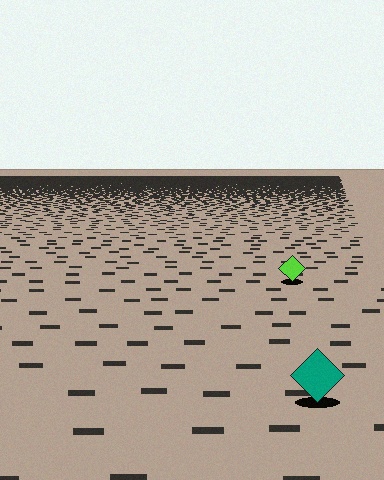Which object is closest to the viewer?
The teal diamond is closest. The texture marks near it are larger and more spread out.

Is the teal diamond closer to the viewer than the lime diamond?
Yes. The teal diamond is closer — you can tell from the texture gradient: the ground texture is coarser near it.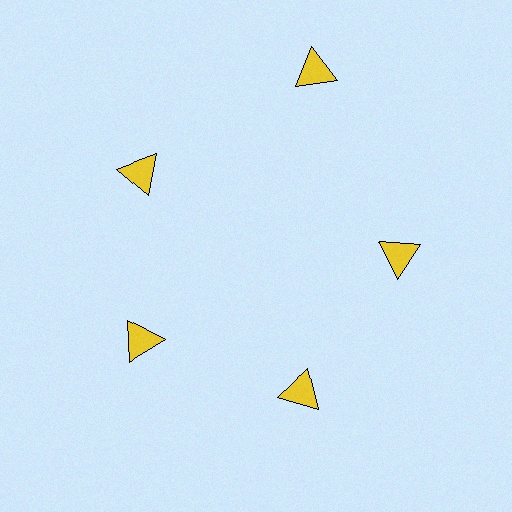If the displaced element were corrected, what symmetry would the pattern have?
It would have 5-fold rotational symmetry — the pattern would map onto itself every 72 degrees.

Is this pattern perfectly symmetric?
No. The 5 yellow triangles are arranged in a ring, but one element near the 1 o'clock position is pushed outward from the center, breaking the 5-fold rotational symmetry.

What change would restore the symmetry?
The symmetry would be restored by moving it inward, back onto the ring so that all 5 triangles sit at equal angles and equal distance from the center.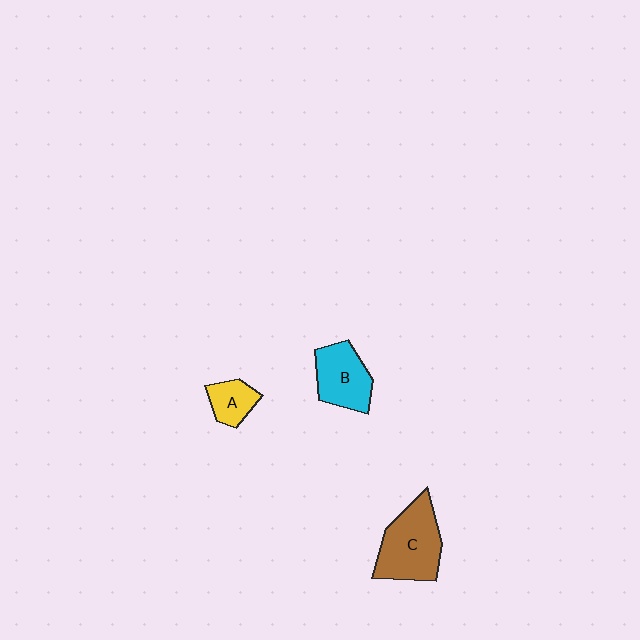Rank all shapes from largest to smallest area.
From largest to smallest: C (brown), B (cyan), A (yellow).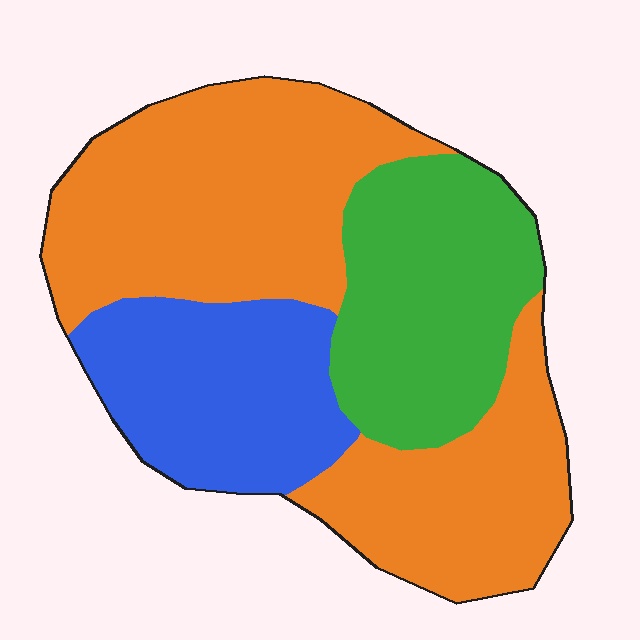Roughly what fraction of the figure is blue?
Blue takes up less than a quarter of the figure.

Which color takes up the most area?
Orange, at roughly 55%.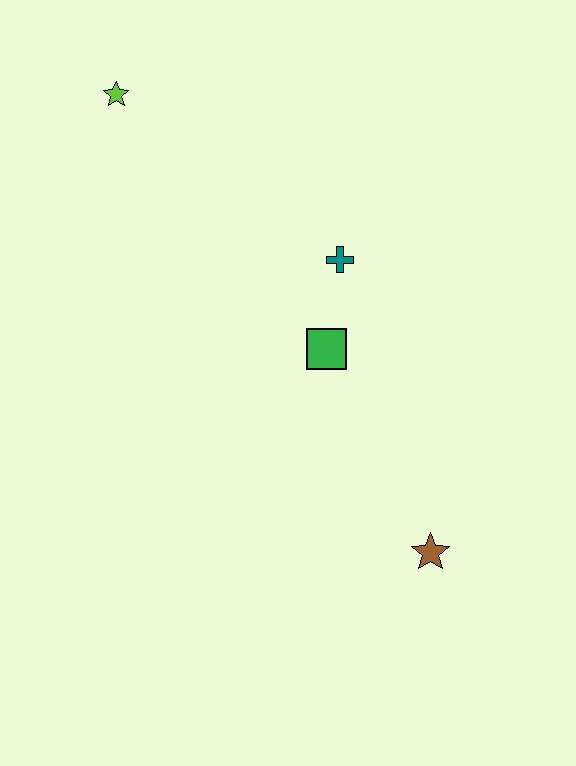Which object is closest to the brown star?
The green square is closest to the brown star.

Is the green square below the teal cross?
Yes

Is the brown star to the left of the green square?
No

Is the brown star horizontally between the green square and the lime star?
No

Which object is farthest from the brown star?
The lime star is farthest from the brown star.